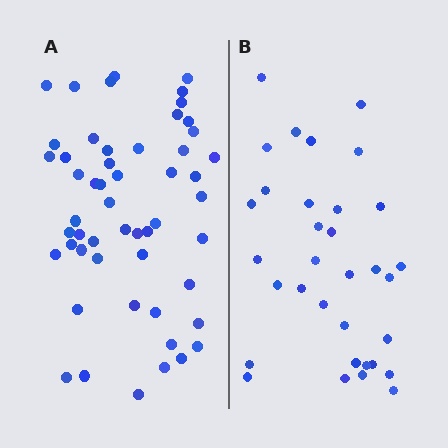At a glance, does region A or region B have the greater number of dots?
Region A (the left region) has more dots.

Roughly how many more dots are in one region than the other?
Region A has approximately 20 more dots than region B.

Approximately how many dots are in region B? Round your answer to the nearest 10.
About 30 dots. (The exact count is 33, which rounds to 30.)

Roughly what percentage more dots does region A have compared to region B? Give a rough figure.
About 60% more.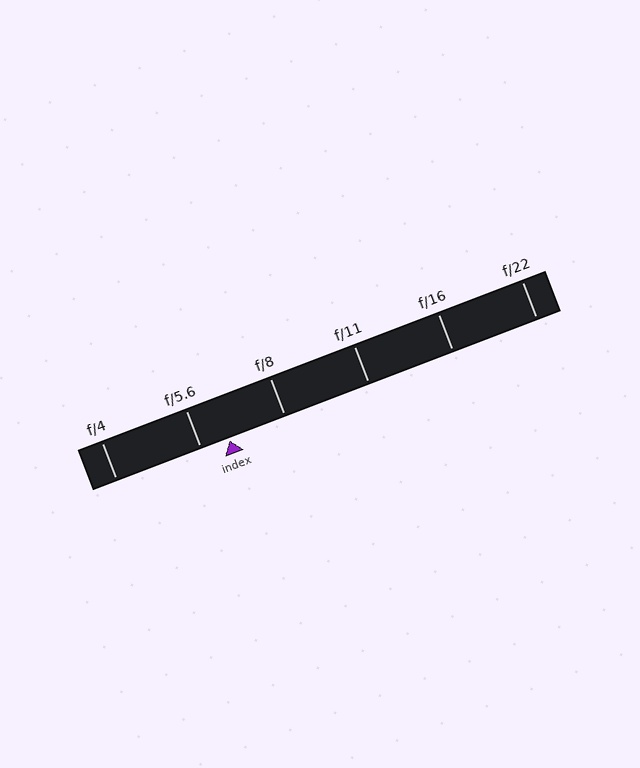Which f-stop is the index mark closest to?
The index mark is closest to f/5.6.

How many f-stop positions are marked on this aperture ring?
There are 6 f-stop positions marked.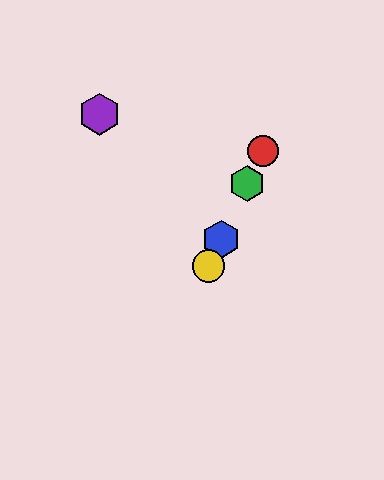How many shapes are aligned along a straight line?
4 shapes (the red circle, the blue hexagon, the green hexagon, the yellow circle) are aligned along a straight line.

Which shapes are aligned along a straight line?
The red circle, the blue hexagon, the green hexagon, the yellow circle are aligned along a straight line.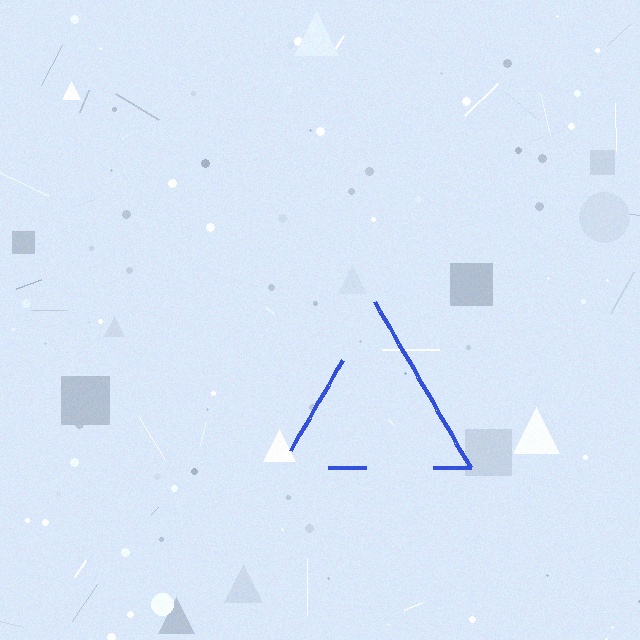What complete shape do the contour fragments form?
The contour fragments form a triangle.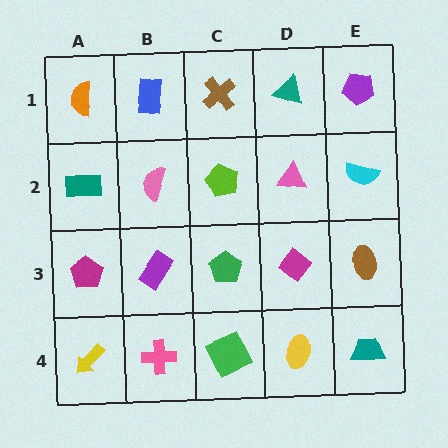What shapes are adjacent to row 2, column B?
A blue rectangle (row 1, column B), a purple rectangle (row 3, column B), a teal rectangle (row 2, column A), a lime pentagon (row 2, column C).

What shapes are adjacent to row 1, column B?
A pink semicircle (row 2, column B), an orange semicircle (row 1, column A), a brown cross (row 1, column C).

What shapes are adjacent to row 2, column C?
A brown cross (row 1, column C), a green pentagon (row 3, column C), a pink semicircle (row 2, column B), a pink triangle (row 2, column D).